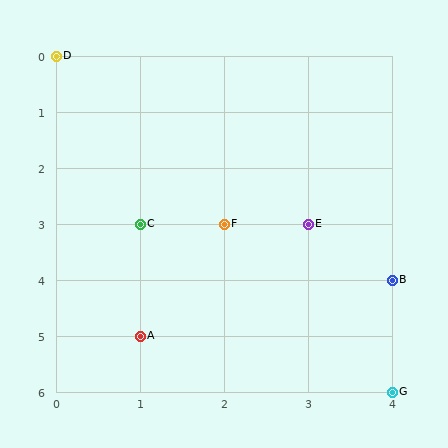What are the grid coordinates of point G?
Point G is at grid coordinates (4, 6).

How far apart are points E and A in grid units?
Points E and A are 2 columns and 2 rows apart (about 2.8 grid units diagonally).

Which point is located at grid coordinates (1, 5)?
Point A is at (1, 5).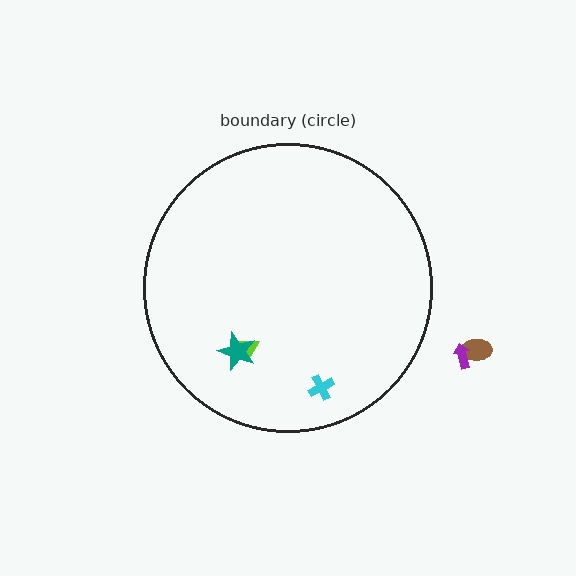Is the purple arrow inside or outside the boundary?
Outside.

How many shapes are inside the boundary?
3 inside, 2 outside.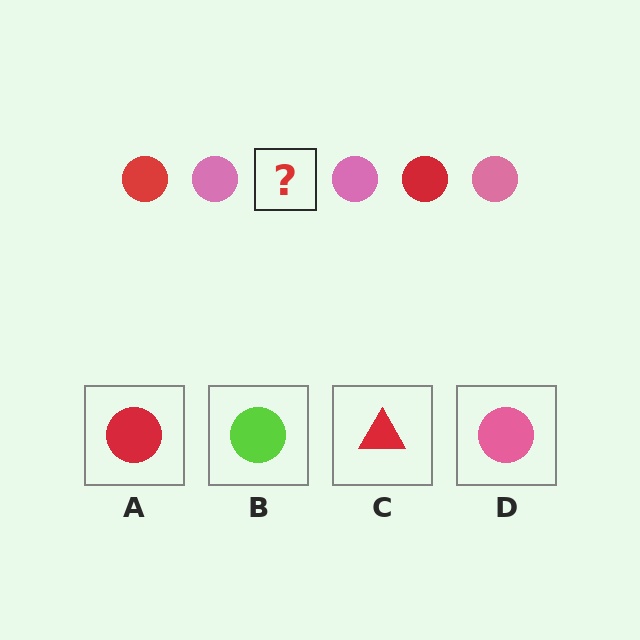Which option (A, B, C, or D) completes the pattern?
A.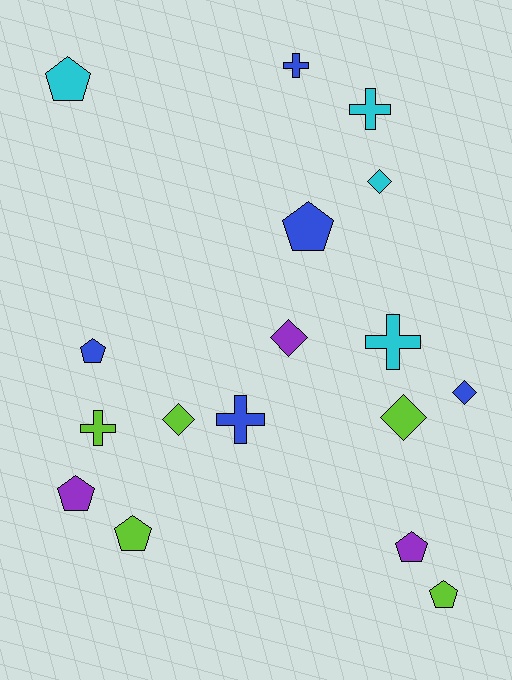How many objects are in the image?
There are 17 objects.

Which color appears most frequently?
Blue, with 5 objects.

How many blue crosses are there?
There are 2 blue crosses.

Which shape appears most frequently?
Pentagon, with 7 objects.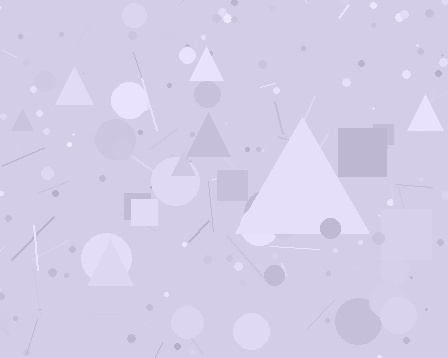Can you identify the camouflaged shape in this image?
The camouflaged shape is a triangle.